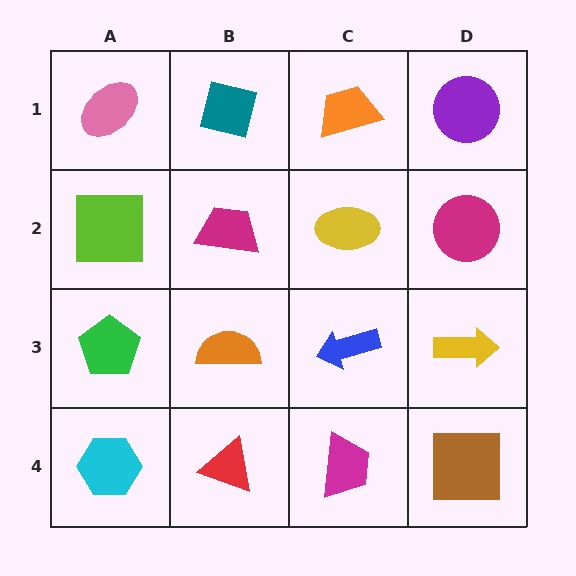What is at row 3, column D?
A yellow arrow.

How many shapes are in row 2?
4 shapes.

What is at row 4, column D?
A brown square.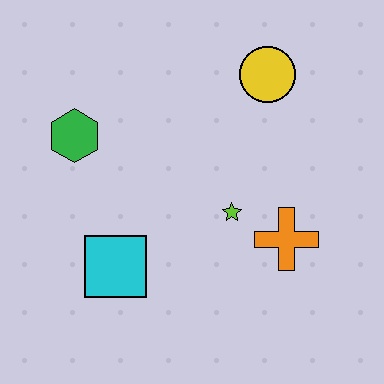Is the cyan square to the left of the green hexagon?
No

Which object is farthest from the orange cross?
The green hexagon is farthest from the orange cross.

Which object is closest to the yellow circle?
The lime star is closest to the yellow circle.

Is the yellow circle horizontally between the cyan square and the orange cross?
Yes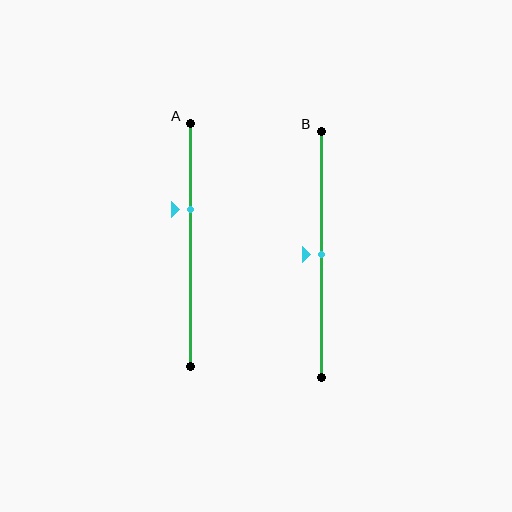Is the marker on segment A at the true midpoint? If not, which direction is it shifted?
No, the marker on segment A is shifted upward by about 15% of the segment length.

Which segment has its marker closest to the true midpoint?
Segment B has its marker closest to the true midpoint.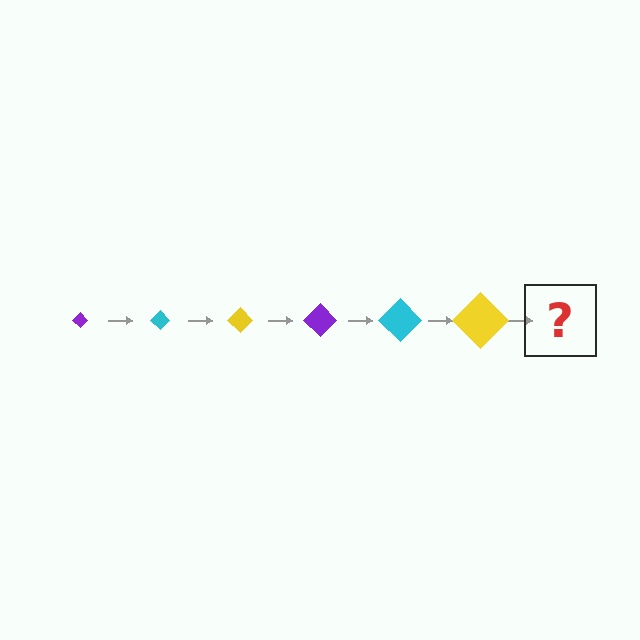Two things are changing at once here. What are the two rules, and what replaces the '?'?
The two rules are that the diamond grows larger each step and the color cycles through purple, cyan, and yellow. The '?' should be a purple diamond, larger than the previous one.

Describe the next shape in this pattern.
It should be a purple diamond, larger than the previous one.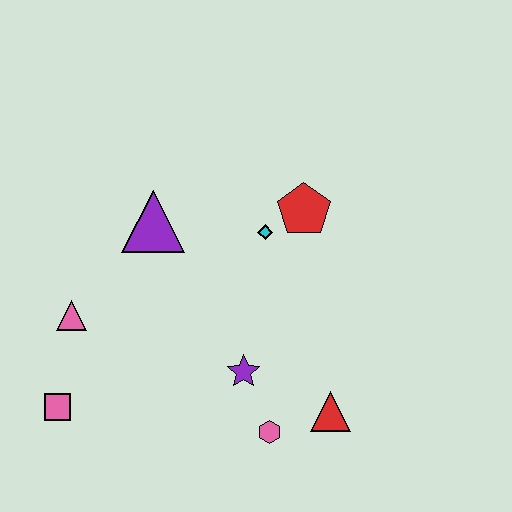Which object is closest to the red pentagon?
The cyan diamond is closest to the red pentagon.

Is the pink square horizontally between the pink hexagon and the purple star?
No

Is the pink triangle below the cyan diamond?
Yes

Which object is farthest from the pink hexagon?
The purple triangle is farthest from the pink hexagon.